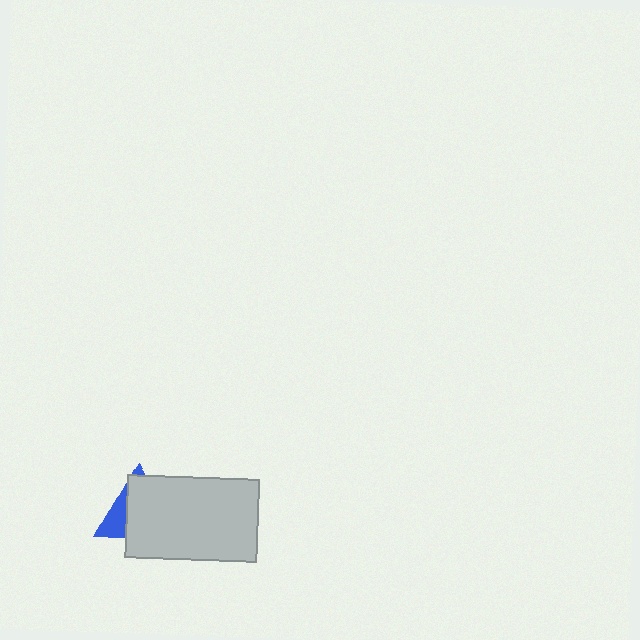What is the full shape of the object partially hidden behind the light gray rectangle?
The partially hidden object is a blue triangle.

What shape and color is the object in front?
The object in front is a light gray rectangle.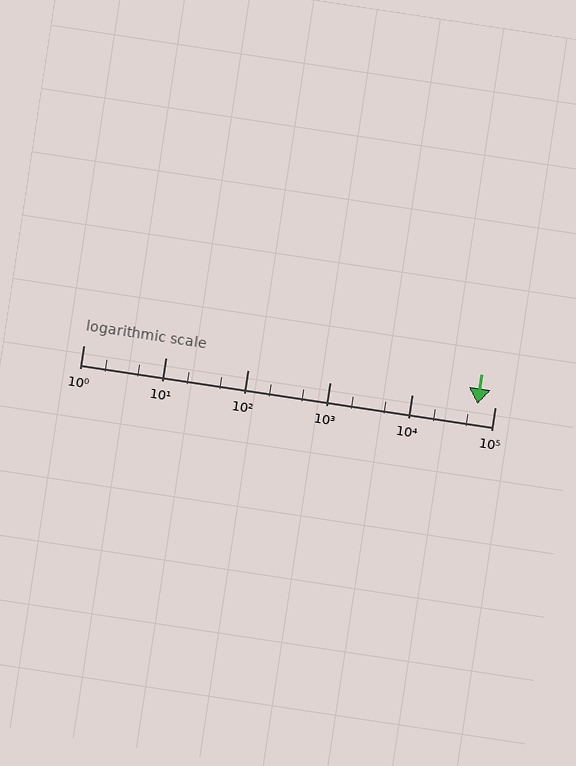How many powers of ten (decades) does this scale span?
The scale spans 5 decades, from 1 to 100000.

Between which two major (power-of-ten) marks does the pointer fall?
The pointer is between 10000 and 100000.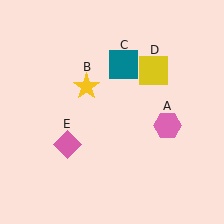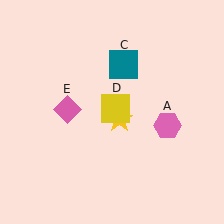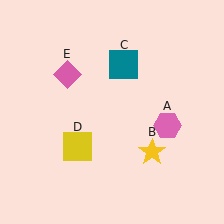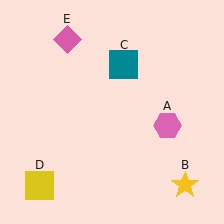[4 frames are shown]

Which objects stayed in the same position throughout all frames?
Pink hexagon (object A) and teal square (object C) remained stationary.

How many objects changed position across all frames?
3 objects changed position: yellow star (object B), yellow square (object D), pink diamond (object E).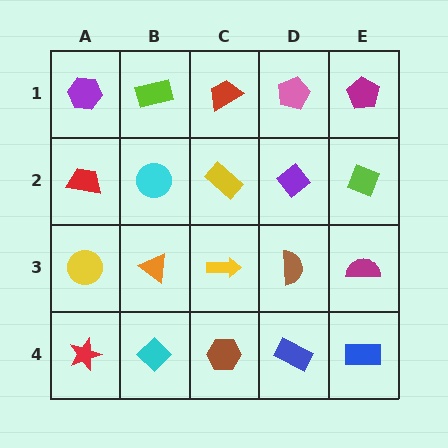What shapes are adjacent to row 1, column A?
A red trapezoid (row 2, column A), a lime rectangle (row 1, column B).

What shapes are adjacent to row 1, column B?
A cyan circle (row 2, column B), a purple hexagon (row 1, column A), a red trapezoid (row 1, column C).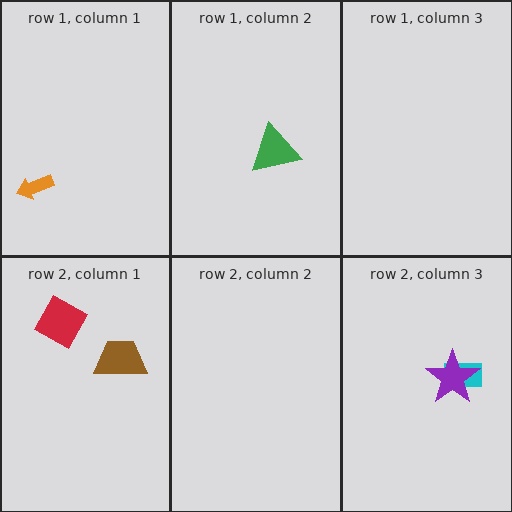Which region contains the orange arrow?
The row 1, column 1 region.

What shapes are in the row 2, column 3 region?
The cyan rectangle, the purple star.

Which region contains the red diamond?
The row 2, column 1 region.